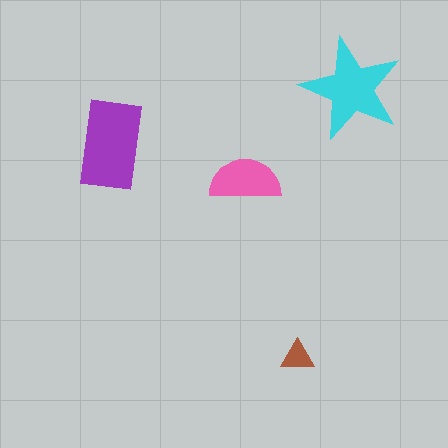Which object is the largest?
The purple rectangle.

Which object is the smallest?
The brown triangle.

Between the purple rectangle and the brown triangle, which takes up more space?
The purple rectangle.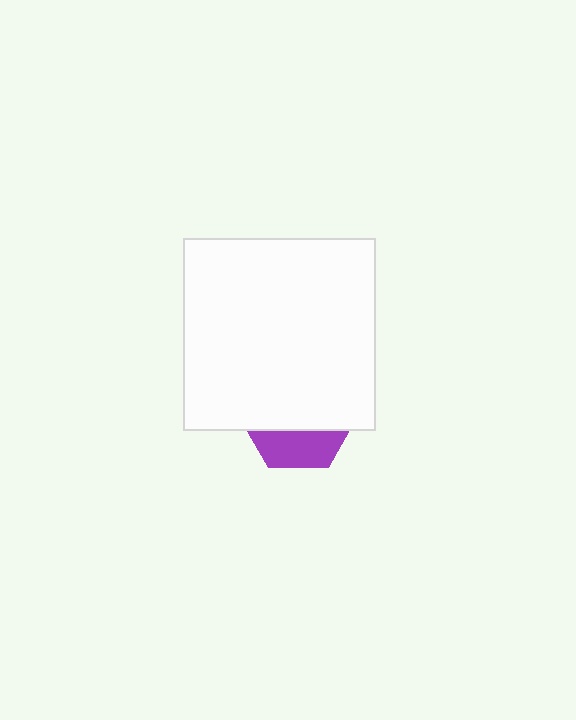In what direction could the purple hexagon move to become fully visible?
The purple hexagon could move down. That would shift it out from behind the white square entirely.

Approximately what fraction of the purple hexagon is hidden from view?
Roughly 70% of the purple hexagon is hidden behind the white square.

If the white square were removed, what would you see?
You would see the complete purple hexagon.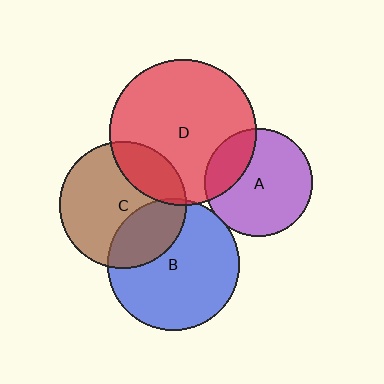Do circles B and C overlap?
Yes.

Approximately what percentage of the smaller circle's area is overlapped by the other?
Approximately 30%.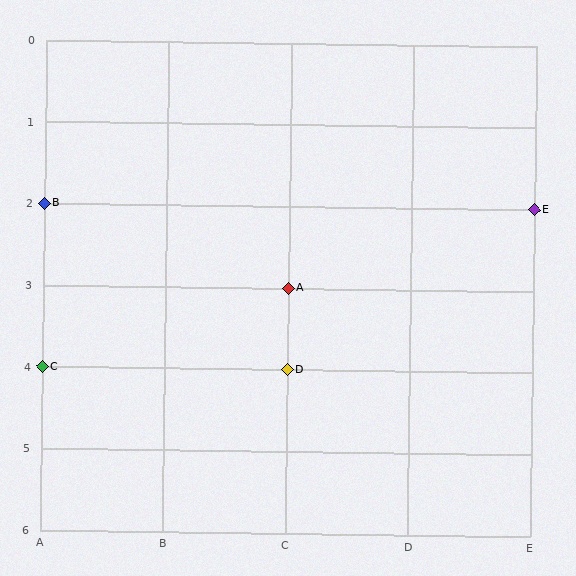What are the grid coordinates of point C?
Point C is at grid coordinates (A, 4).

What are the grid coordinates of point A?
Point A is at grid coordinates (C, 3).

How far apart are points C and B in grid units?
Points C and B are 2 rows apart.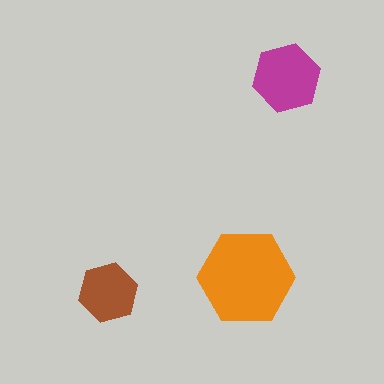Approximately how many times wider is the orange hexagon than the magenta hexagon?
About 1.5 times wider.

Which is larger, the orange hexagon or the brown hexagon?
The orange one.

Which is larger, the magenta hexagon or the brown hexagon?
The magenta one.